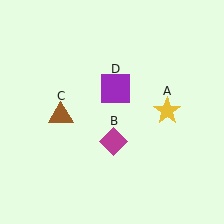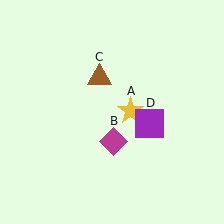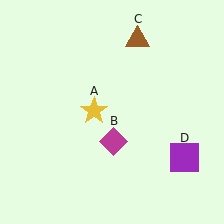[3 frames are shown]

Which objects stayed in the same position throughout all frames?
Magenta diamond (object B) remained stationary.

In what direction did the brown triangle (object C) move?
The brown triangle (object C) moved up and to the right.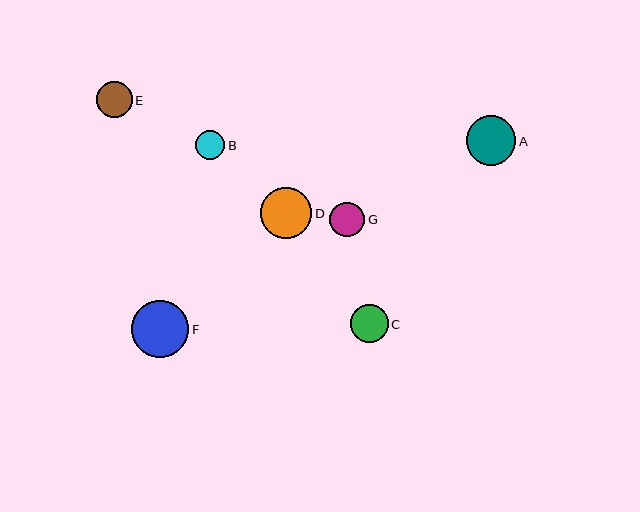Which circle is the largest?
Circle F is the largest with a size of approximately 57 pixels.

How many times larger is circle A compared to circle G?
Circle A is approximately 1.4 times the size of circle G.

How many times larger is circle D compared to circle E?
Circle D is approximately 1.4 times the size of circle E.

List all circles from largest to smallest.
From largest to smallest: F, D, A, C, E, G, B.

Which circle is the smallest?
Circle B is the smallest with a size of approximately 29 pixels.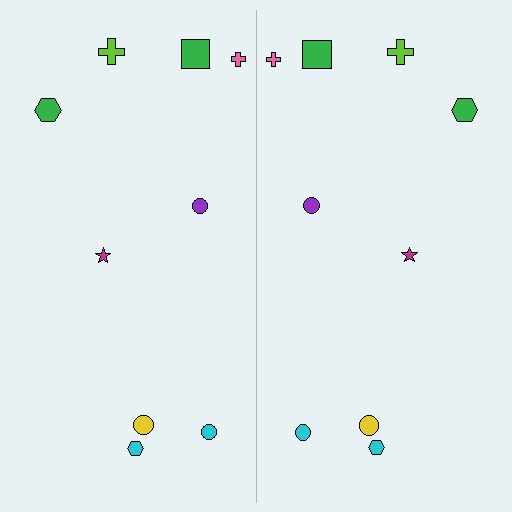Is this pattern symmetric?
Yes, this pattern has bilateral (reflection) symmetry.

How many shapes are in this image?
There are 18 shapes in this image.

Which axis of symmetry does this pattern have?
The pattern has a vertical axis of symmetry running through the center of the image.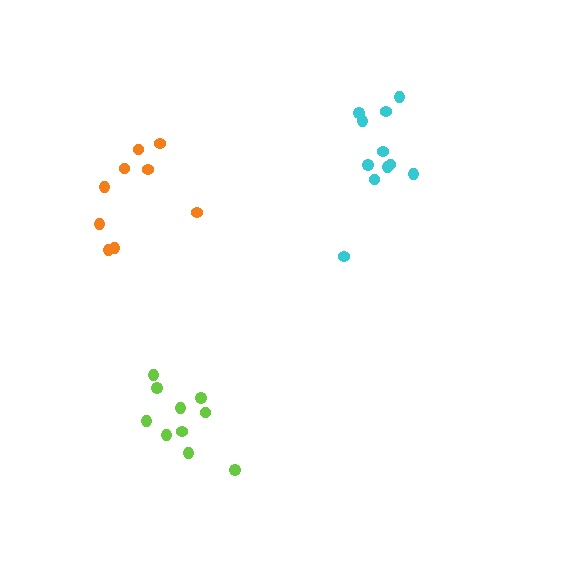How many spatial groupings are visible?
There are 3 spatial groupings.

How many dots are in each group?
Group 1: 11 dots, Group 2: 10 dots, Group 3: 9 dots (30 total).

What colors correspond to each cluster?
The clusters are colored: cyan, lime, orange.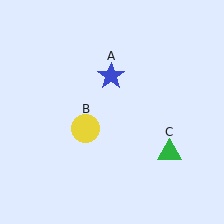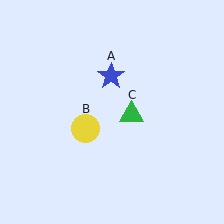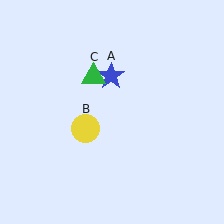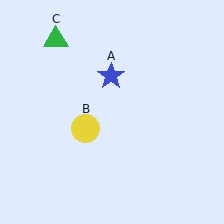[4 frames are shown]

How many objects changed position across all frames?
1 object changed position: green triangle (object C).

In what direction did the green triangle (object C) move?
The green triangle (object C) moved up and to the left.